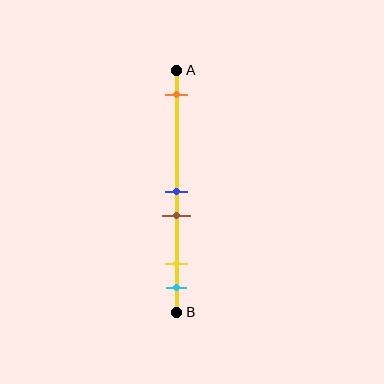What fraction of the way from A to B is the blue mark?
The blue mark is approximately 50% (0.5) of the way from A to B.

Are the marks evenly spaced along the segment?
No, the marks are not evenly spaced.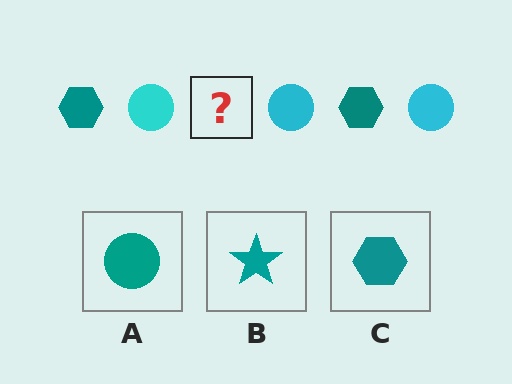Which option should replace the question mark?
Option C.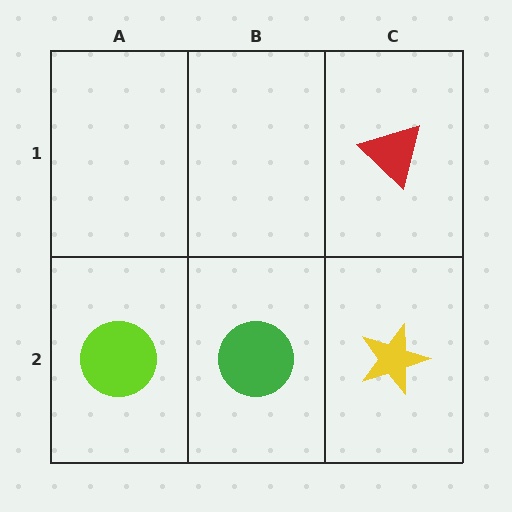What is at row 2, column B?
A green circle.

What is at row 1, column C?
A red triangle.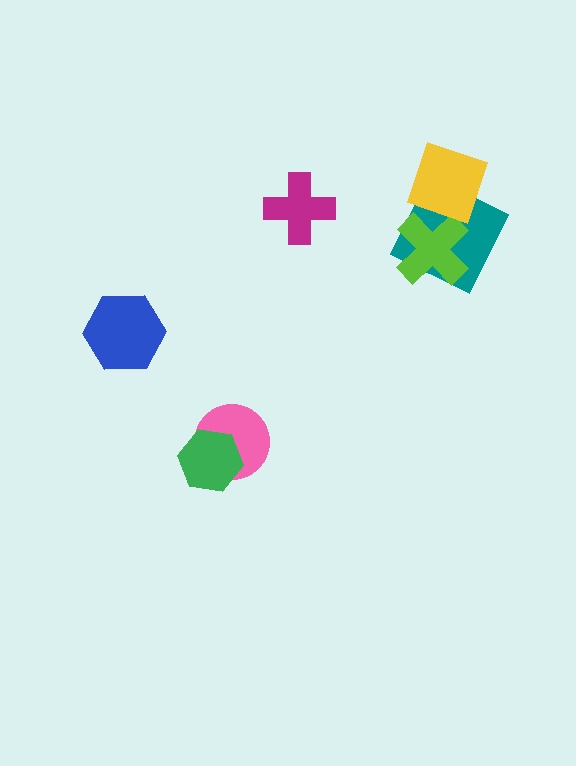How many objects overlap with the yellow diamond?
2 objects overlap with the yellow diamond.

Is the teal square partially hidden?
Yes, it is partially covered by another shape.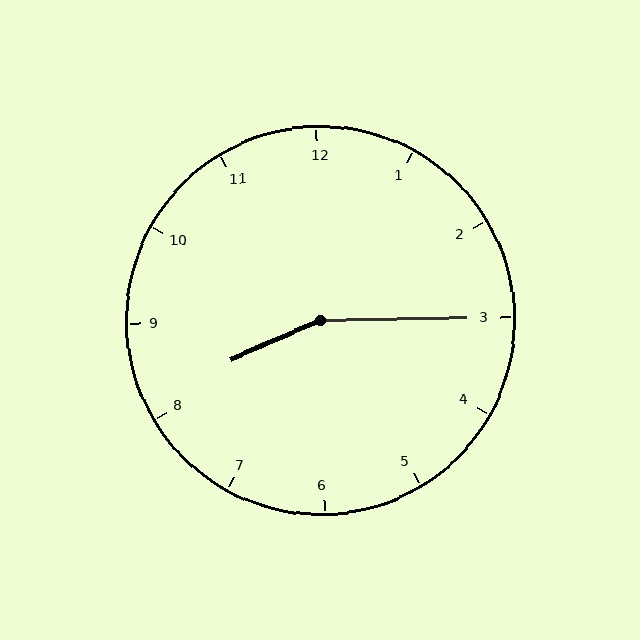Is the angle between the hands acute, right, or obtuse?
It is obtuse.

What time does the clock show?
8:15.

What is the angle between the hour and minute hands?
Approximately 158 degrees.